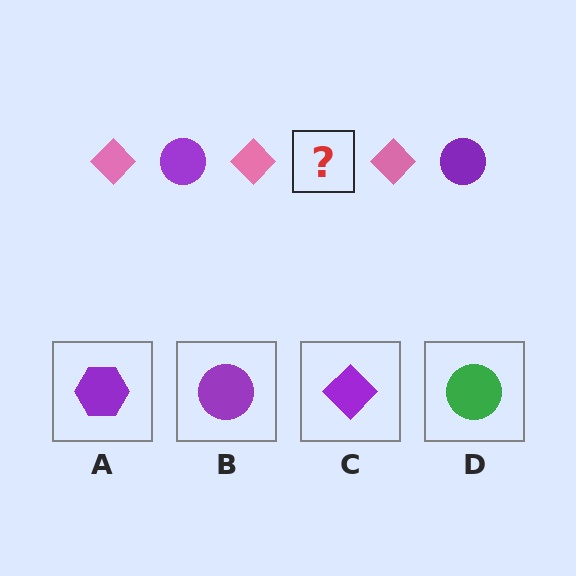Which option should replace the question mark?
Option B.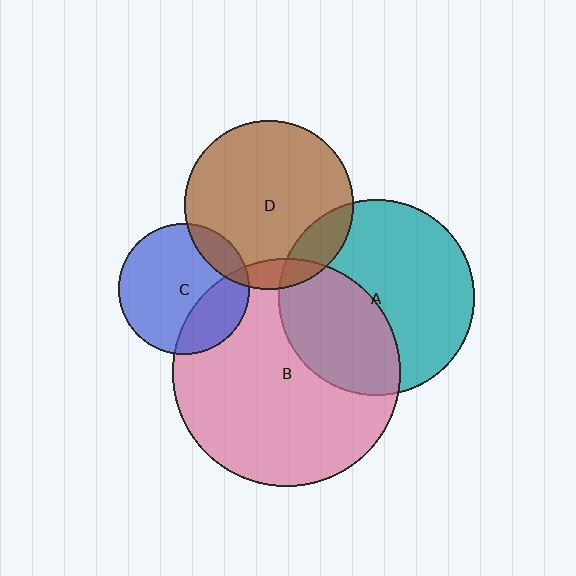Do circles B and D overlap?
Yes.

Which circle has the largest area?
Circle B (pink).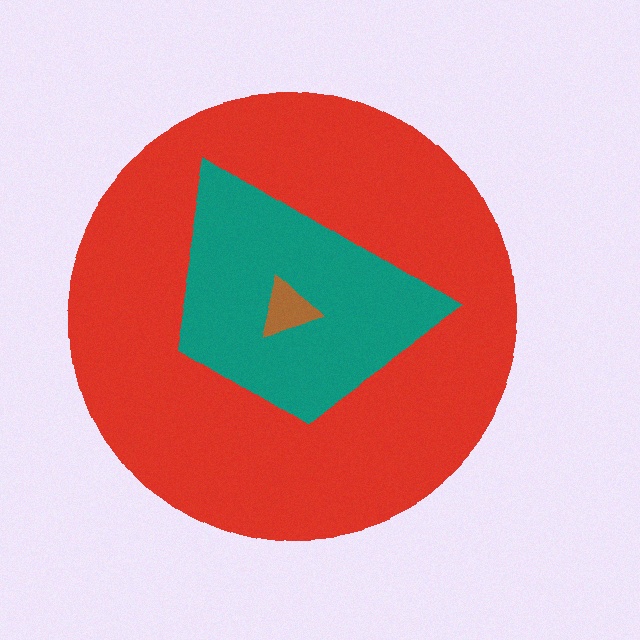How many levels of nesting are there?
3.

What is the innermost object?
The brown triangle.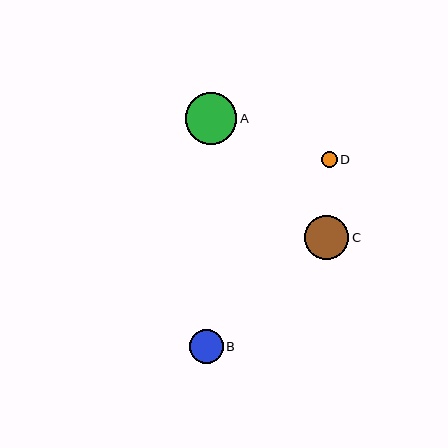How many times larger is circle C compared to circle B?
Circle C is approximately 1.3 times the size of circle B.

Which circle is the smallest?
Circle D is the smallest with a size of approximately 16 pixels.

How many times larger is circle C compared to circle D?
Circle C is approximately 2.7 times the size of circle D.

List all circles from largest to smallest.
From largest to smallest: A, C, B, D.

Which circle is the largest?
Circle A is the largest with a size of approximately 52 pixels.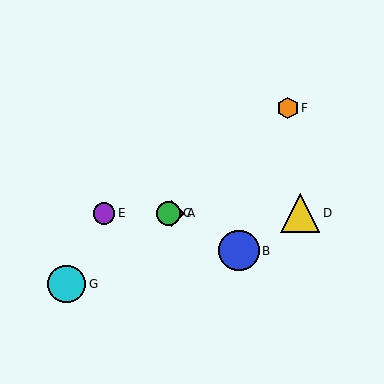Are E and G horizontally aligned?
No, E is at y≈213 and G is at y≈284.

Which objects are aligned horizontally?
Objects A, C, D, E are aligned horizontally.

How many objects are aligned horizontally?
4 objects (A, C, D, E) are aligned horizontally.